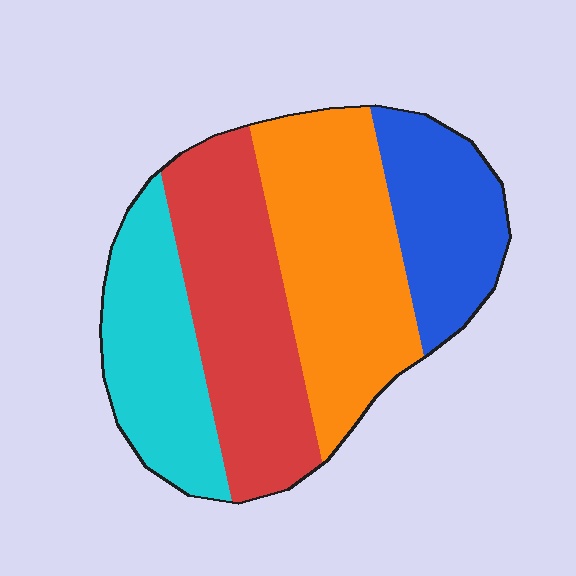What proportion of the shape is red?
Red takes up between a sixth and a third of the shape.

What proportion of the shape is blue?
Blue takes up less than a quarter of the shape.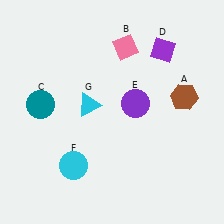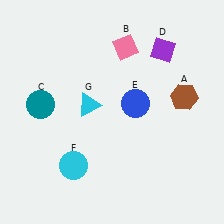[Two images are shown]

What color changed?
The circle (E) changed from purple in Image 1 to blue in Image 2.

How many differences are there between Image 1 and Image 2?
There is 1 difference between the two images.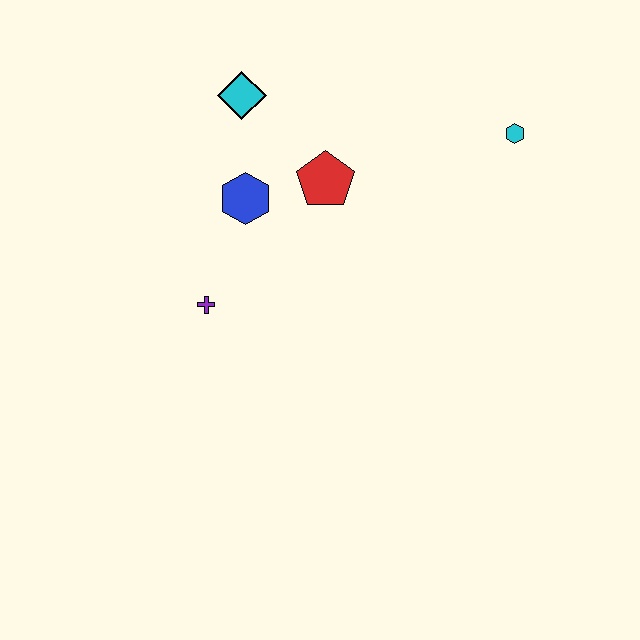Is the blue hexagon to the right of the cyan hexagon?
No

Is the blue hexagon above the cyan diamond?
No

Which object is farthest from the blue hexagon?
The cyan hexagon is farthest from the blue hexagon.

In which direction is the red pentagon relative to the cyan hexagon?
The red pentagon is to the left of the cyan hexagon.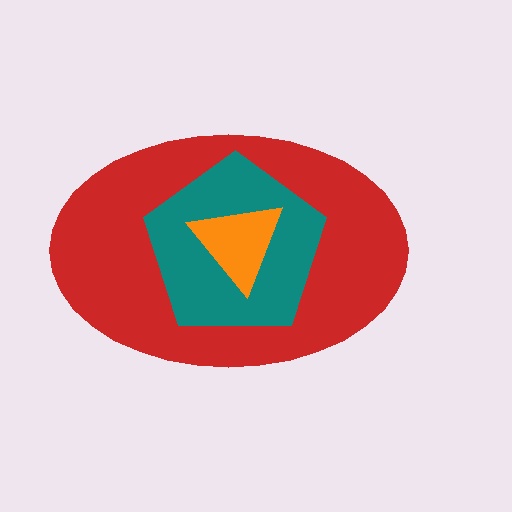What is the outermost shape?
The red ellipse.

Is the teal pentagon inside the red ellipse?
Yes.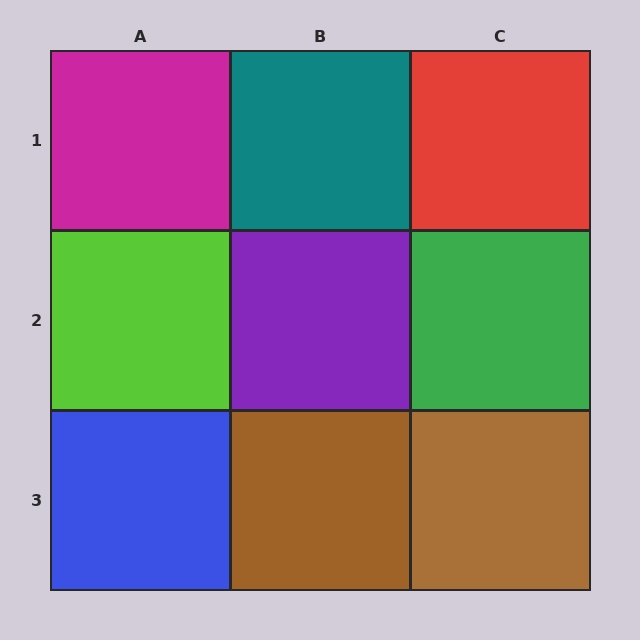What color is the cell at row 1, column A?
Magenta.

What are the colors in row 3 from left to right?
Blue, brown, brown.